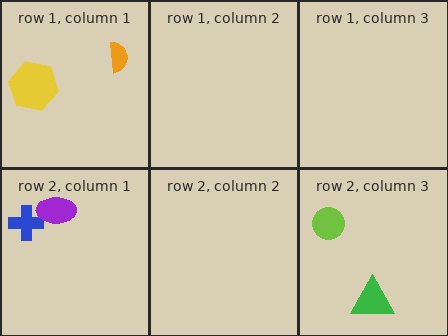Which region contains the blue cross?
The row 2, column 1 region.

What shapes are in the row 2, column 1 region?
The blue cross, the purple ellipse.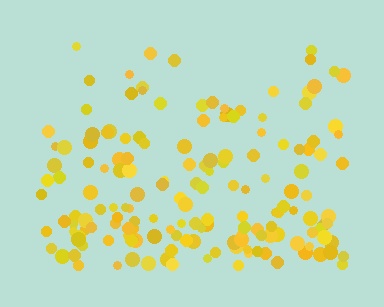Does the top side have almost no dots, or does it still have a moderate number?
Still a moderate number, just noticeably fewer than the bottom.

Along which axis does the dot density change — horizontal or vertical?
Vertical.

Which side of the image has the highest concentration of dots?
The bottom.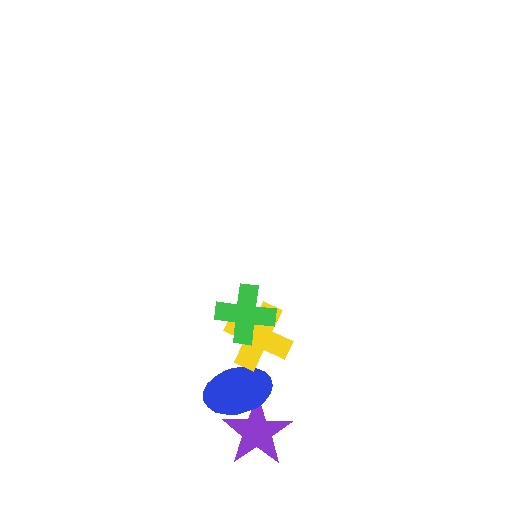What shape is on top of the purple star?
The blue ellipse is on top of the purple star.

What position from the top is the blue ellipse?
The blue ellipse is 3rd from the top.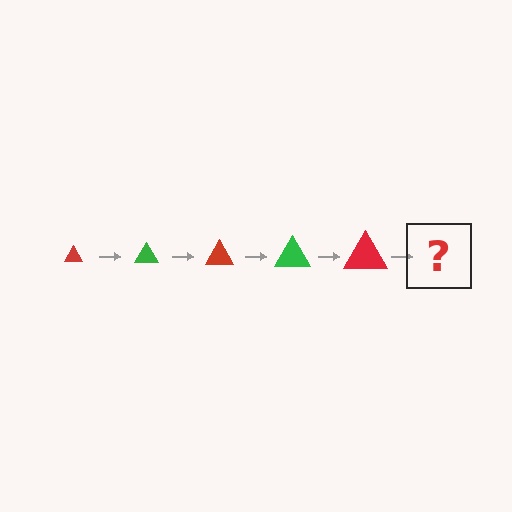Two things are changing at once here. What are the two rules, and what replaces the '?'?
The two rules are that the triangle grows larger each step and the color cycles through red and green. The '?' should be a green triangle, larger than the previous one.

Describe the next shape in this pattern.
It should be a green triangle, larger than the previous one.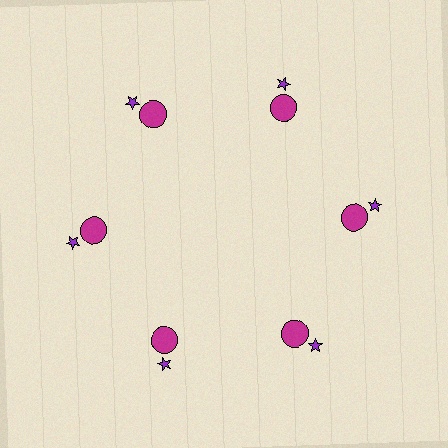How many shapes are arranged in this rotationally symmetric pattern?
There are 12 shapes, arranged in 6 groups of 2.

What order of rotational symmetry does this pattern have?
This pattern has 6-fold rotational symmetry.